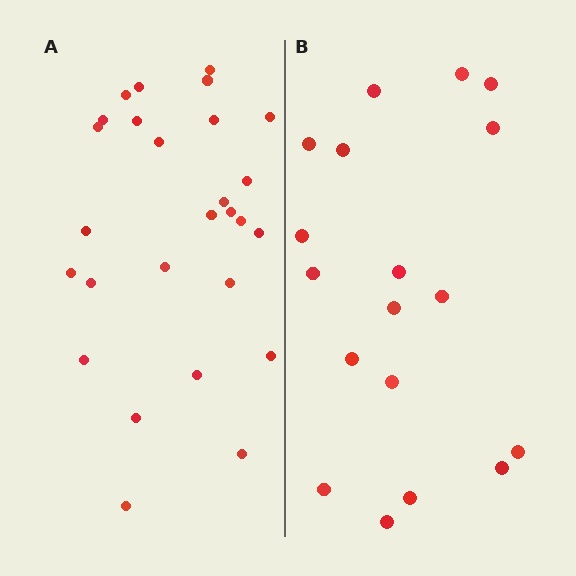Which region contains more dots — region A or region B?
Region A (the left region) has more dots.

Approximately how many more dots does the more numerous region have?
Region A has roughly 8 or so more dots than region B.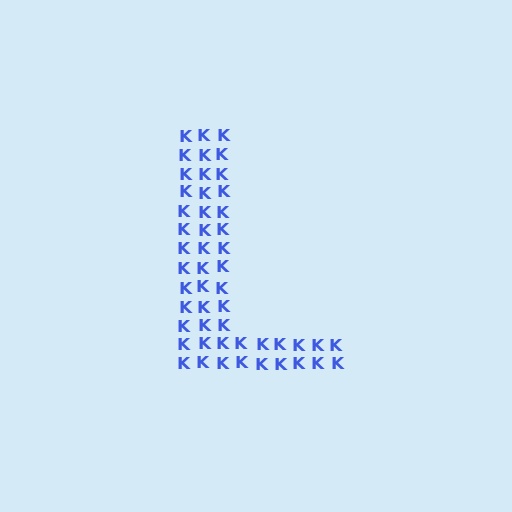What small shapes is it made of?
It is made of small letter K's.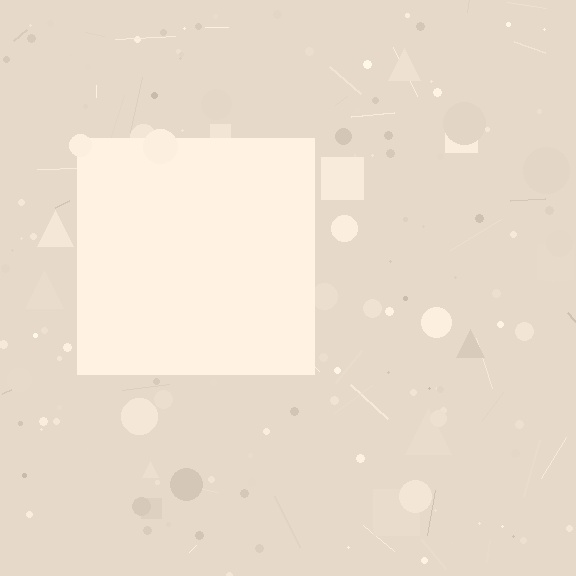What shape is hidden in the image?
A square is hidden in the image.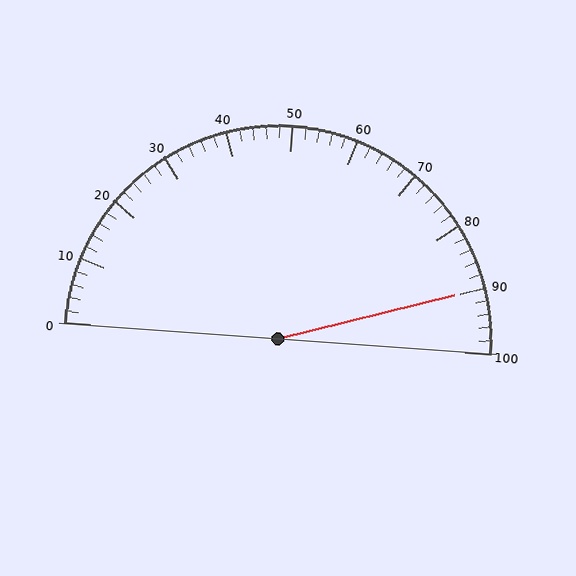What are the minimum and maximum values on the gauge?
The gauge ranges from 0 to 100.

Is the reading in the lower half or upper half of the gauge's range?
The reading is in the upper half of the range (0 to 100).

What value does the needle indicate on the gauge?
The needle indicates approximately 90.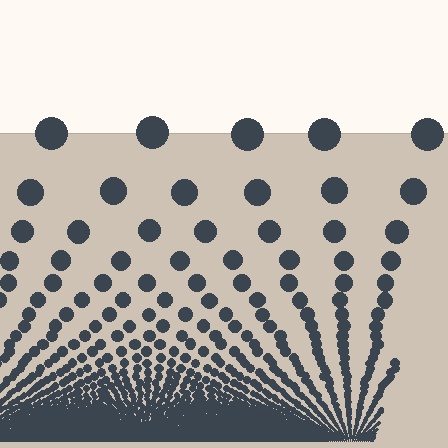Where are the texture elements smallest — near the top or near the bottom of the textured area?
Near the bottom.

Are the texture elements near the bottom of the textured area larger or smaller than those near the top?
Smaller. The gradient is inverted — elements near the bottom are smaller and denser.